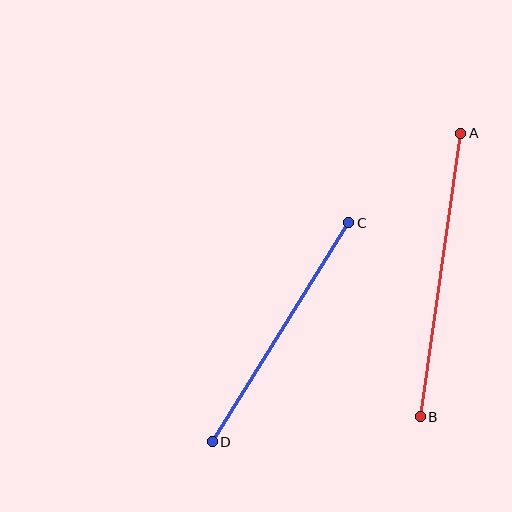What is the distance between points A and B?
The distance is approximately 286 pixels.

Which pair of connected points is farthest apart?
Points A and B are farthest apart.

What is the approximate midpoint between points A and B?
The midpoint is at approximately (441, 275) pixels.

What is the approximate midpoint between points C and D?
The midpoint is at approximately (280, 332) pixels.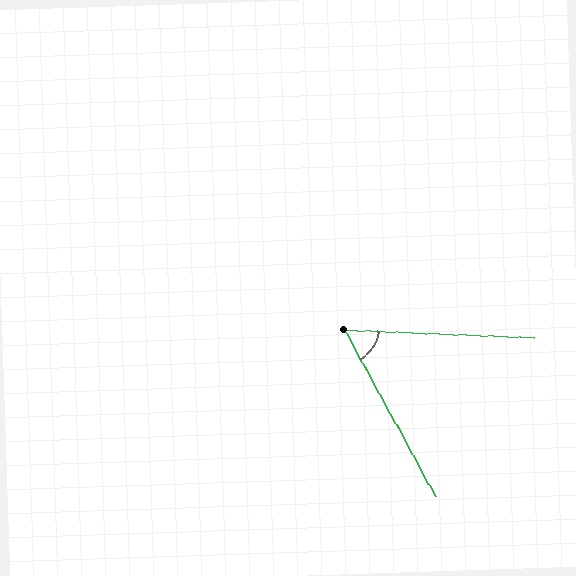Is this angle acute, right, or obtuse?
It is acute.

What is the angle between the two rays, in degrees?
Approximately 59 degrees.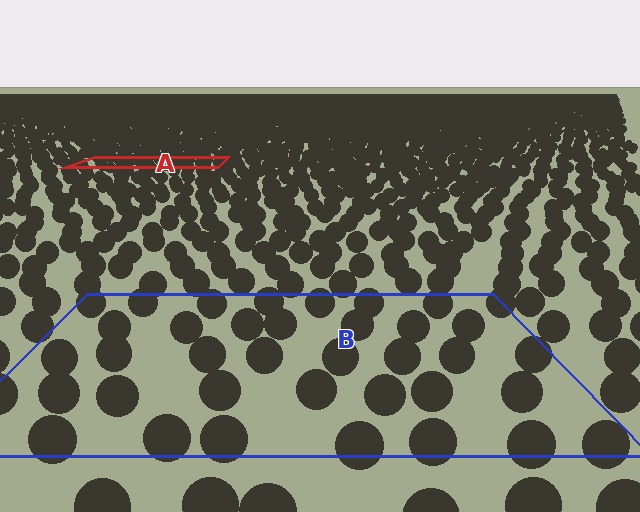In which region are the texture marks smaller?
The texture marks are smaller in region A, because it is farther away.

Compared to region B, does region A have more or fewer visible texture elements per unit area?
Region A has more texture elements per unit area — they are packed more densely because it is farther away.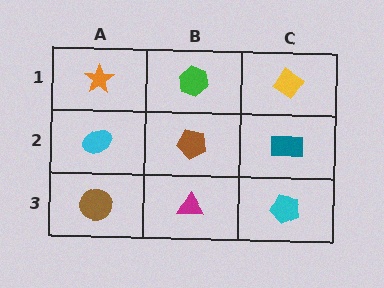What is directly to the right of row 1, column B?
A yellow diamond.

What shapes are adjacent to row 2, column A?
An orange star (row 1, column A), a brown circle (row 3, column A), a brown pentagon (row 2, column B).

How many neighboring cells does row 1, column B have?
3.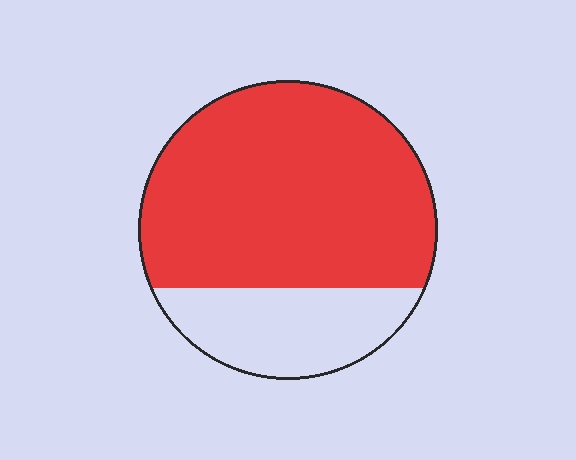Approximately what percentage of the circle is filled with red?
Approximately 75%.